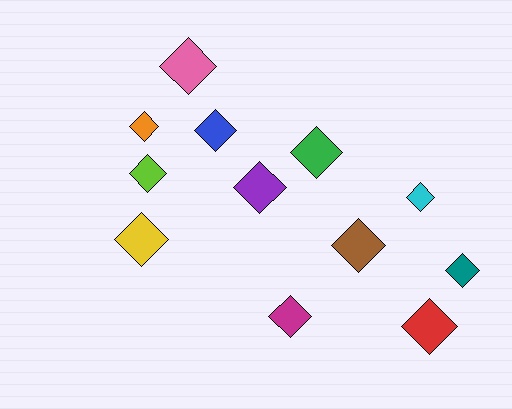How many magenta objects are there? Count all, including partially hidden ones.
There is 1 magenta object.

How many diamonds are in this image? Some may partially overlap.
There are 12 diamonds.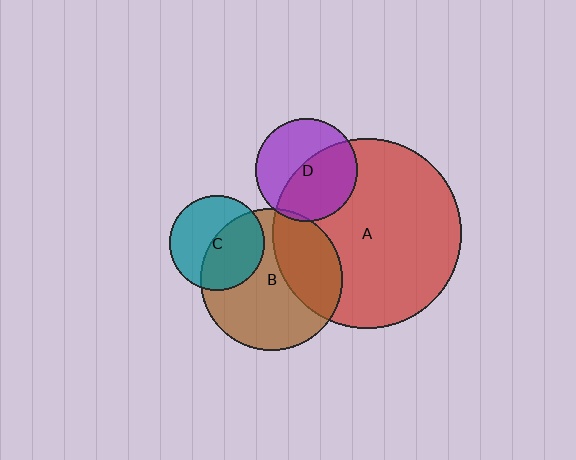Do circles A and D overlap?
Yes.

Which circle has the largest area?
Circle A (red).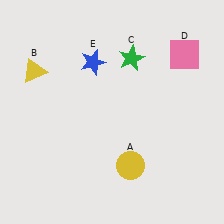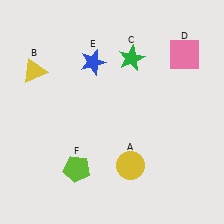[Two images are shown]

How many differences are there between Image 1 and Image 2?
There is 1 difference between the two images.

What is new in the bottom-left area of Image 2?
A lime pentagon (F) was added in the bottom-left area of Image 2.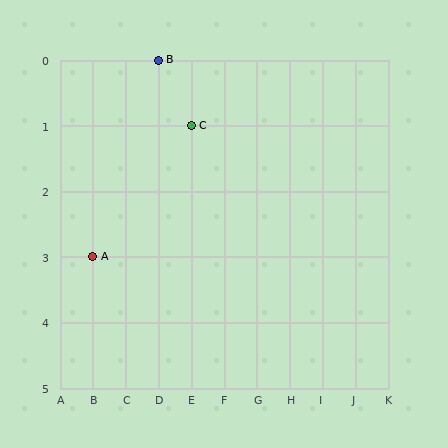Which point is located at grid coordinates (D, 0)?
Point B is at (D, 0).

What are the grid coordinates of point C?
Point C is at grid coordinates (E, 1).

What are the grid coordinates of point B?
Point B is at grid coordinates (D, 0).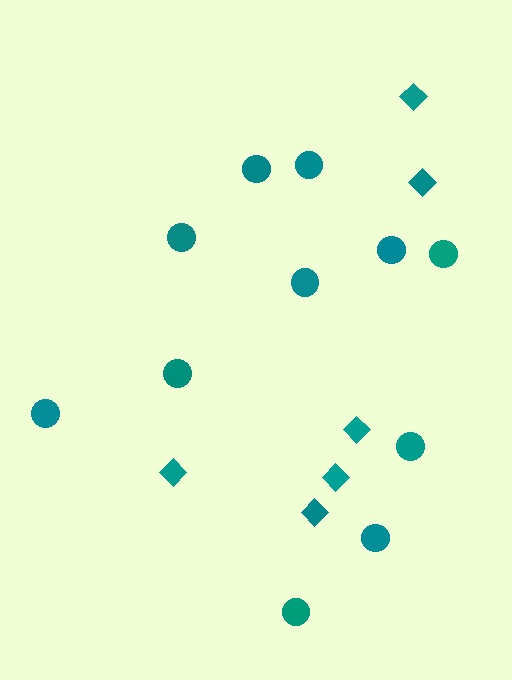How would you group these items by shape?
There are 2 groups: one group of diamonds (6) and one group of circles (11).